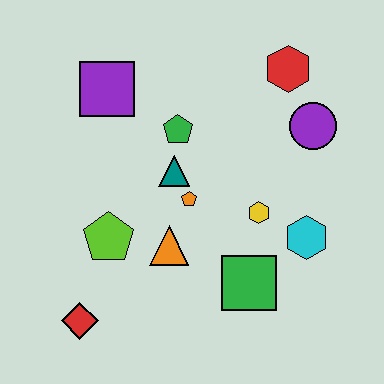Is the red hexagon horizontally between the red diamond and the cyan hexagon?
Yes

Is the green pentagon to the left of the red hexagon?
Yes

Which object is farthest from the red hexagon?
The red diamond is farthest from the red hexagon.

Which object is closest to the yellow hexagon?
The cyan hexagon is closest to the yellow hexagon.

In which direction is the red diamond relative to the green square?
The red diamond is to the left of the green square.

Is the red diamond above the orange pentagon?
No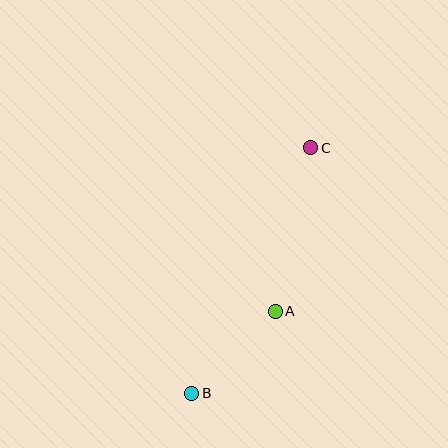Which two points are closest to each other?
Points A and B are closest to each other.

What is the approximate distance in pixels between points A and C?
The distance between A and C is approximately 167 pixels.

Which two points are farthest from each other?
Points B and C are farthest from each other.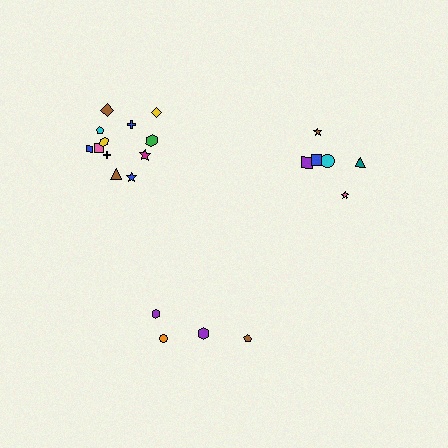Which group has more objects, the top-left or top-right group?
The top-left group.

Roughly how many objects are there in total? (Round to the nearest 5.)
Roughly 20 objects in total.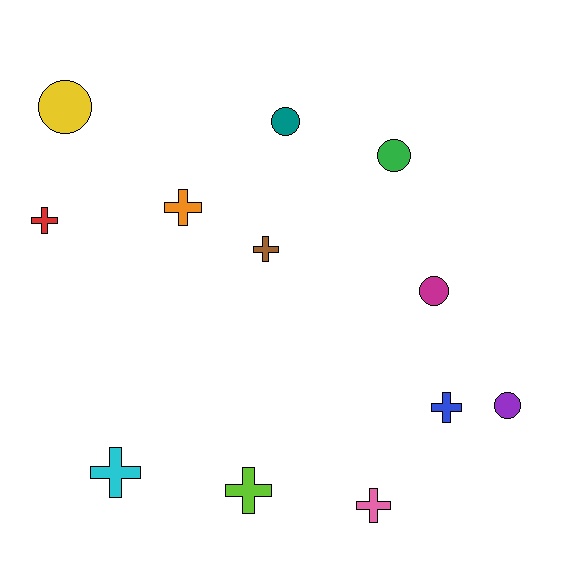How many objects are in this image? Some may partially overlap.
There are 12 objects.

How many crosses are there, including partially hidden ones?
There are 7 crosses.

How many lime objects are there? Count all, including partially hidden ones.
There is 1 lime object.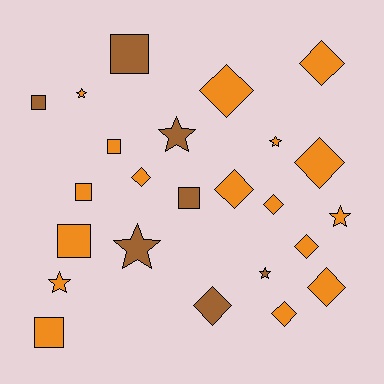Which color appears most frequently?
Orange, with 17 objects.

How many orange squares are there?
There are 4 orange squares.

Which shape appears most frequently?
Diamond, with 10 objects.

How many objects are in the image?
There are 24 objects.